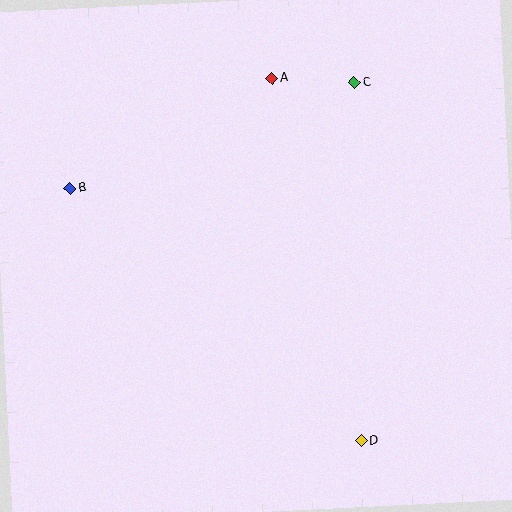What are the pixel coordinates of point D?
Point D is at (361, 441).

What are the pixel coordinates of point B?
Point B is at (70, 188).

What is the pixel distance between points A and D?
The distance between A and D is 374 pixels.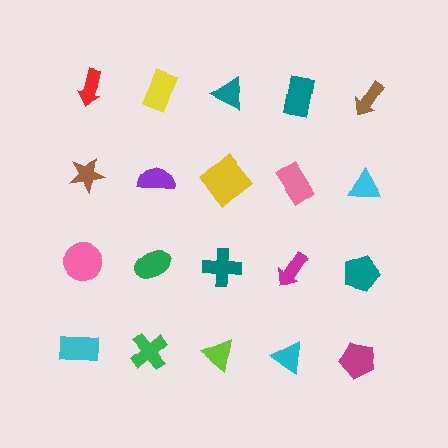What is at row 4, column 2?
A green cross.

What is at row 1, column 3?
A teal triangle.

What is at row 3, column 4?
A magenta arrow.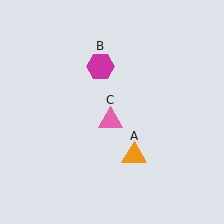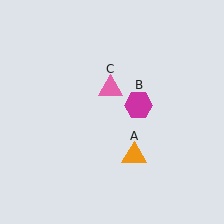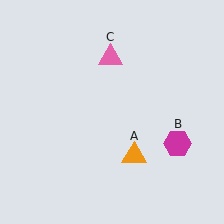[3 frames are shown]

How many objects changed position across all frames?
2 objects changed position: magenta hexagon (object B), pink triangle (object C).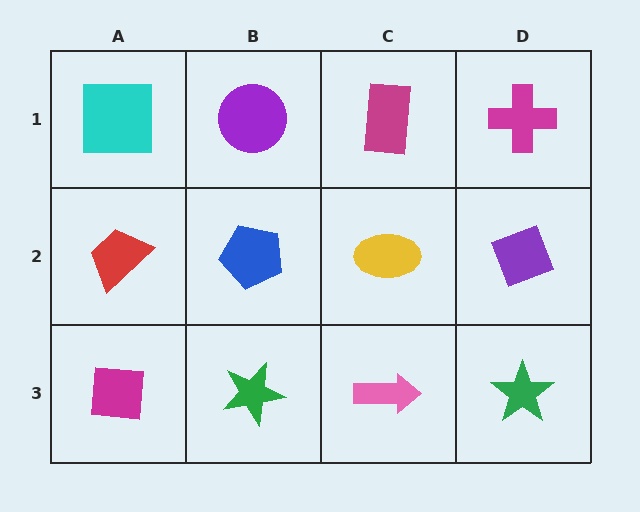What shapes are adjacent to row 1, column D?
A purple diamond (row 2, column D), a magenta rectangle (row 1, column C).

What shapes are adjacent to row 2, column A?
A cyan square (row 1, column A), a magenta square (row 3, column A), a blue pentagon (row 2, column B).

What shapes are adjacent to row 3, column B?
A blue pentagon (row 2, column B), a magenta square (row 3, column A), a pink arrow (row 3, column C).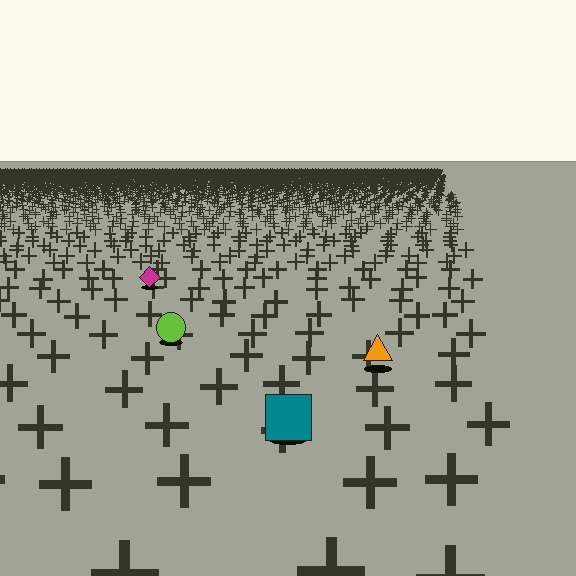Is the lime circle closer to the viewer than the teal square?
No. The teal square is closer — you can tell from the texture gradient: the ground texture is coarser near it.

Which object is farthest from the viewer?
The magenta diamond is farthest from the viewer. It appears smaller and the ground texture around it is denser.